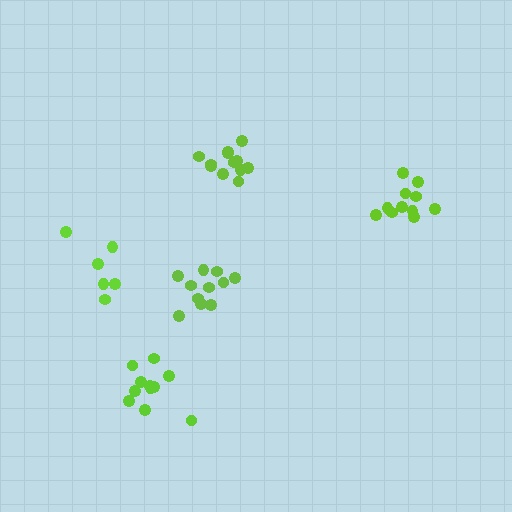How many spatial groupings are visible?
There are 5 spatial groupings.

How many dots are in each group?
Group 1: 11 dots, Group 2: 11 dots, Group 3: 11 dots, Group 4: 12 dots, Group 5: 6 dots (51 total).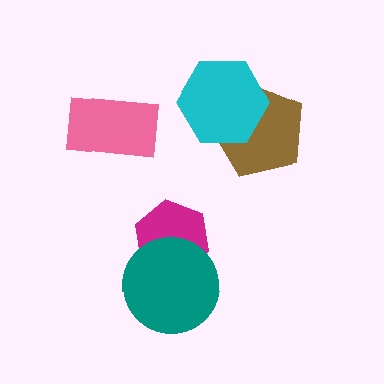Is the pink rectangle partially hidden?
No, no other shape covers it.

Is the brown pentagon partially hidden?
Yes, it is partially covered by another shape.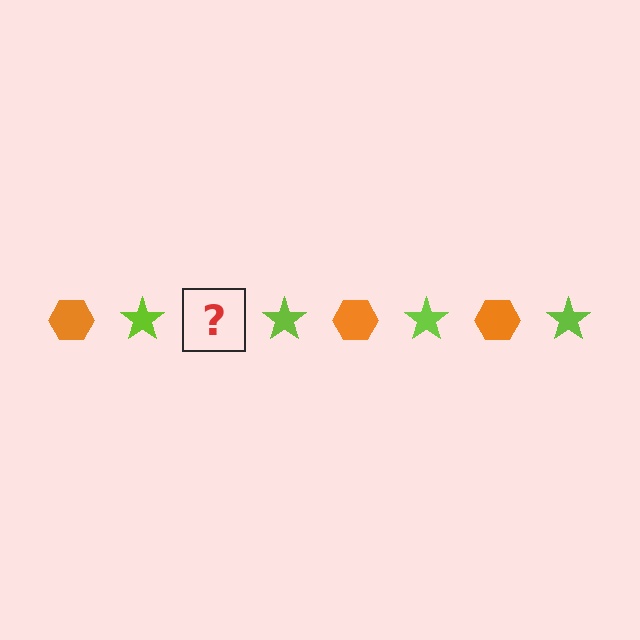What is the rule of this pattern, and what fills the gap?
The rule is that the pattern alternates between orange hexagon and lime star. The gap should be filled with an orange hexagon.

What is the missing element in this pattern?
The missing element is an orange hexagon.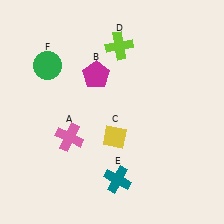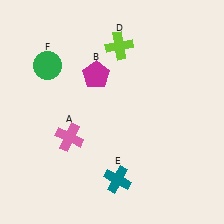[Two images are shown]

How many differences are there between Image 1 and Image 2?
There is 1 difference between the two images.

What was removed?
The yellow diamond (C) was removed in Image 2.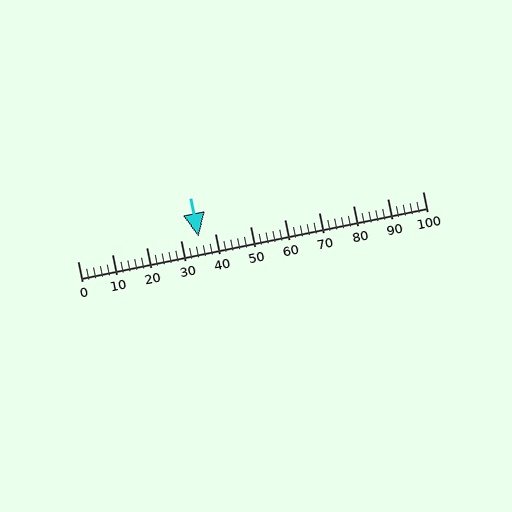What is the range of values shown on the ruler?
The ruler shows values from 0 to 100.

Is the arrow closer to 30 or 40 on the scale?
The arrow is closer to 40.